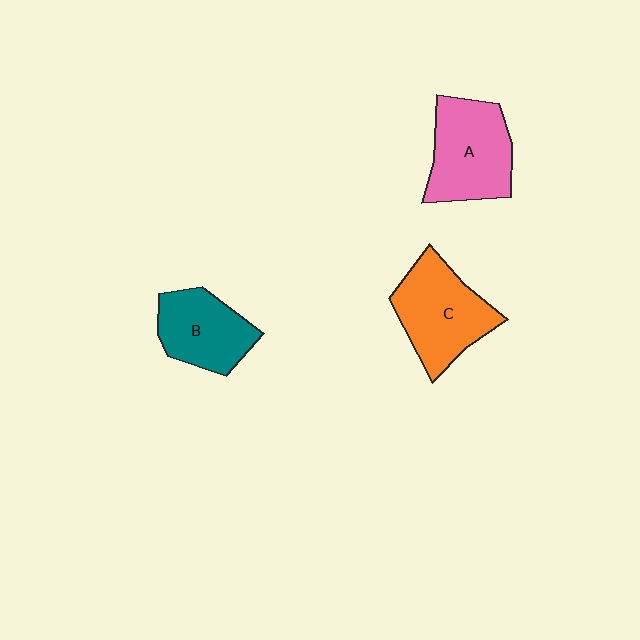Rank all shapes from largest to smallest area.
From largest to smallest: C (orange), A (pink), B (teal).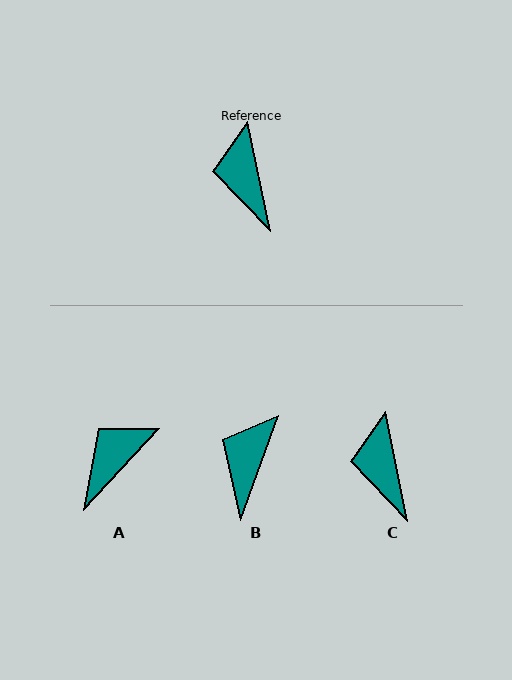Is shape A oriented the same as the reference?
No, it is off by about 54 degrees.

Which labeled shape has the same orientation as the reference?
C.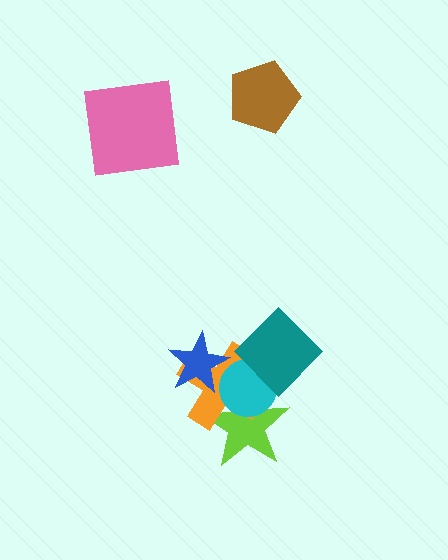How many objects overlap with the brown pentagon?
0 objects overlap with the brown pentagon.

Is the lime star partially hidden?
Yes, it is partially covered by another shape.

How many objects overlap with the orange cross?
4 objects overlap with the orange cross.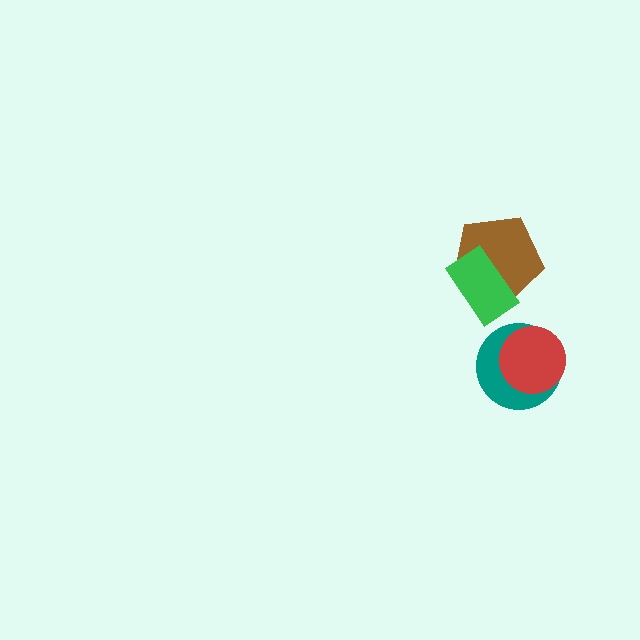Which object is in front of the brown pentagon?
The green rectangle is in front of the brown pentagon.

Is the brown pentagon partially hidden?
Yes, it is partially covered by another shape.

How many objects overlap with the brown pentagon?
1 object overlaps with the brown pentagon.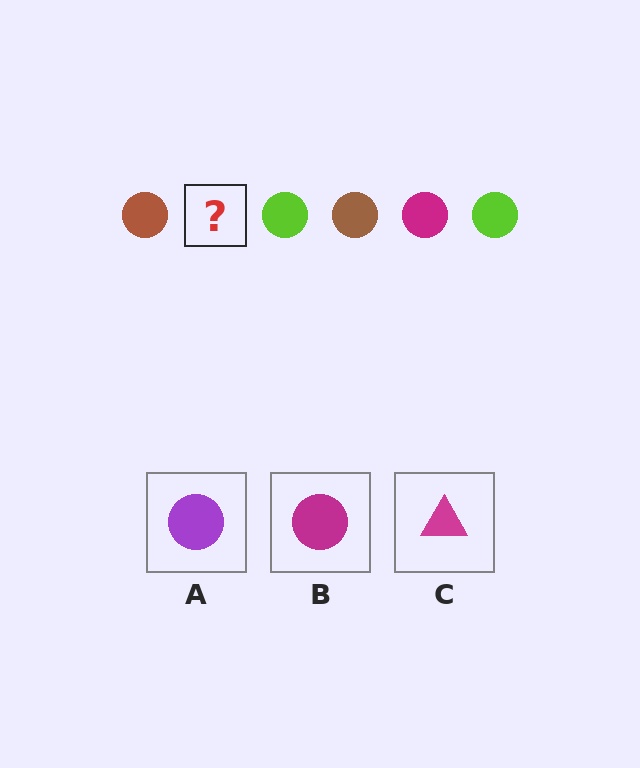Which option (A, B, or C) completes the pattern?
B.